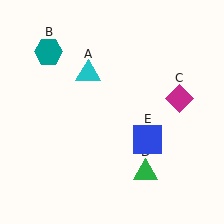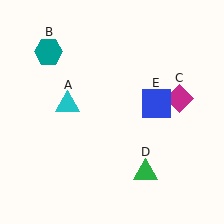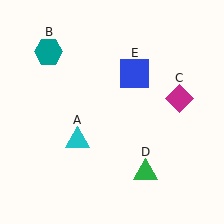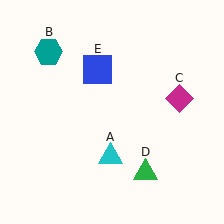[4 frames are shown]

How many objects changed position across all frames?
2 objects changed position: cyan triangle (object A), blue square (object E).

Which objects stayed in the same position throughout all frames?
Teal hexagon (object B) and magenta diamond (object C) and green triangle (object D) remained stationary.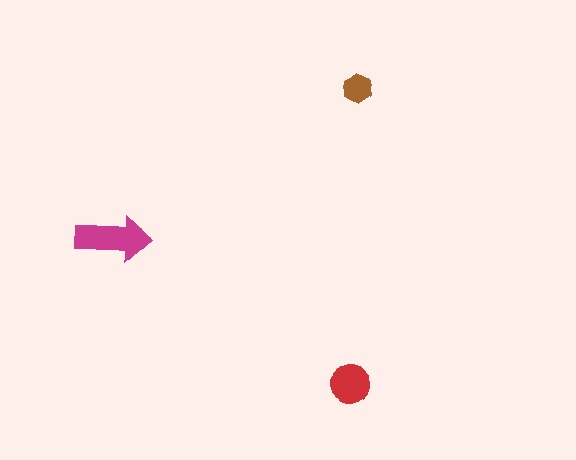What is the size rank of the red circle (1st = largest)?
2nd.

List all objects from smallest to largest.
The brown hexagon, the red circle, the magenta arrow.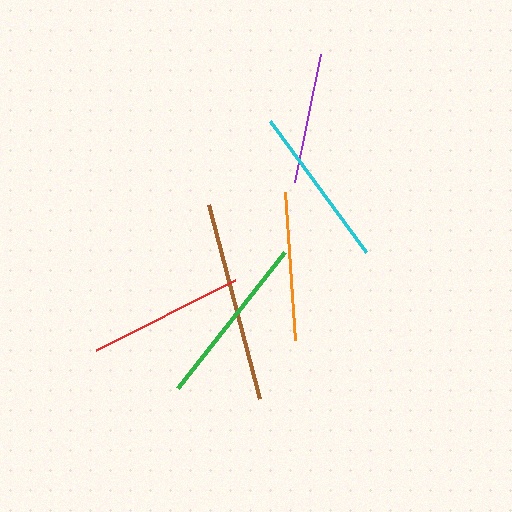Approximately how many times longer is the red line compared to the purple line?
The red line is approximately 1.2 times the length of the purple line.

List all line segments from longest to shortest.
From longest to shortest: brown, green, cyan, red, orange, purple.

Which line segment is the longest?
The brown line is the longest at approximately 200 pixels.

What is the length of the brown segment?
The brown segment is approximately 200 pixels long.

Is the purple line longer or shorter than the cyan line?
The cyan line is longer than the purple line.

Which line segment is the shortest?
The purple line is the shortest at approximately 130 pixels.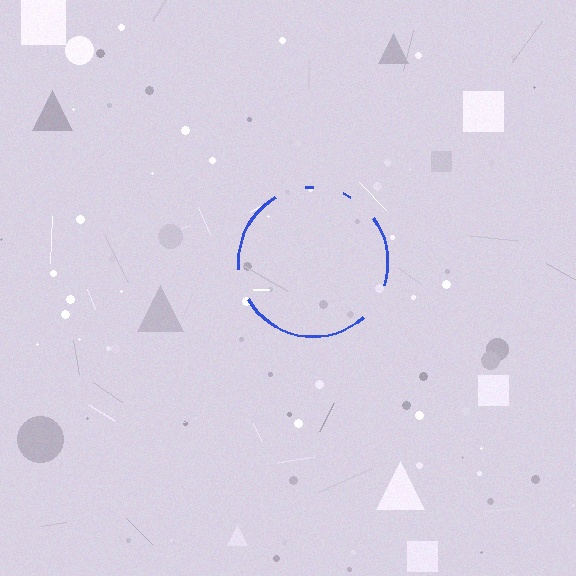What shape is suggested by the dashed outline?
The dashed outline suggests a circle.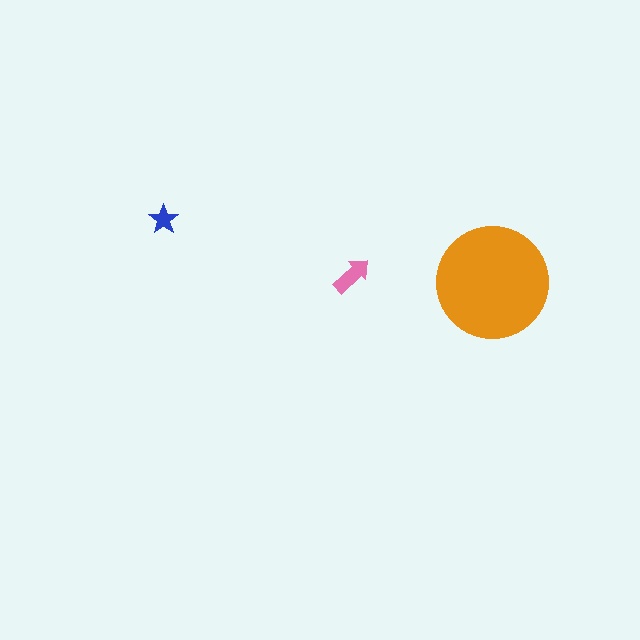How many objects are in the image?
There are 3 objects in the image.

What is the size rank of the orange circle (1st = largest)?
1st.